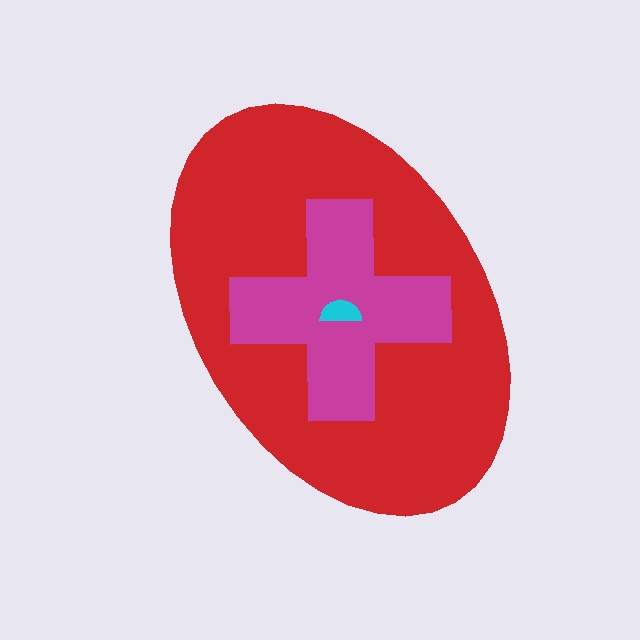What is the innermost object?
The cyan semicircle.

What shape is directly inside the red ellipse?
The magenta cross.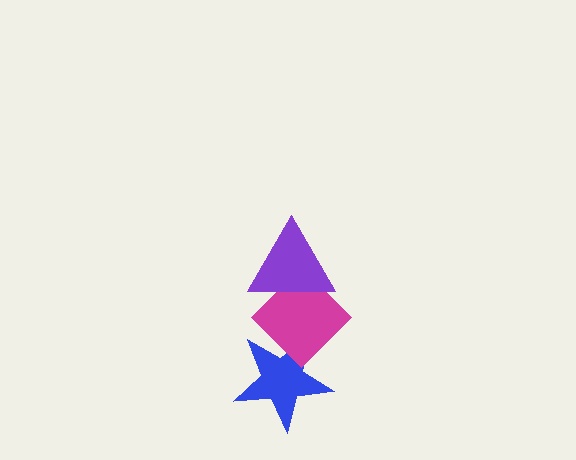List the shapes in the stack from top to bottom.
From top to bottom: the purple triangle, the magenta diamond, the blue star.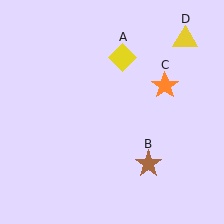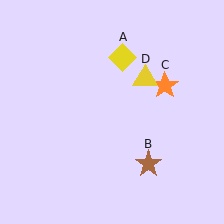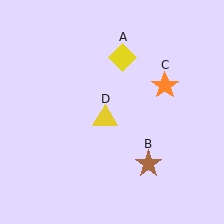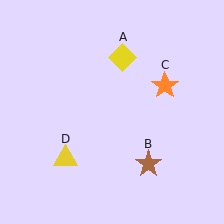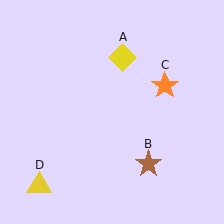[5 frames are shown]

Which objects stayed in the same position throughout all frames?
Yellow diamond (object A) and brown star (object B) and orange star (object C) remained stationary.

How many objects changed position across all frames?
1 object changed position: yellow triangle (object D).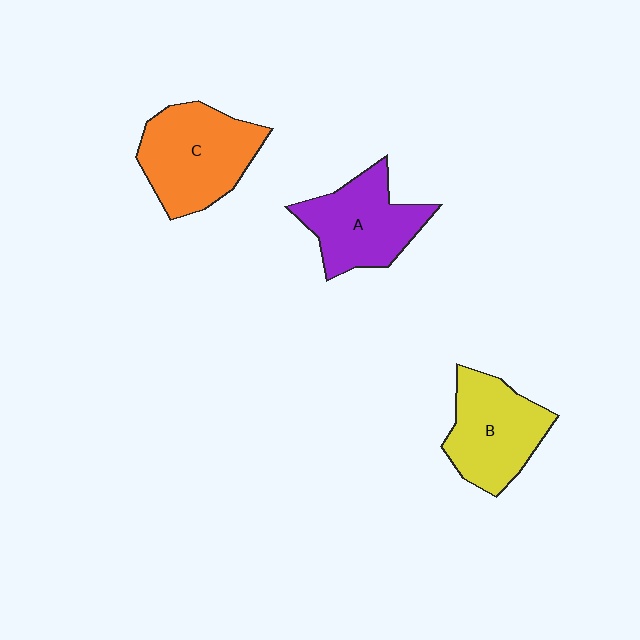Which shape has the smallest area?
Shape A (purple).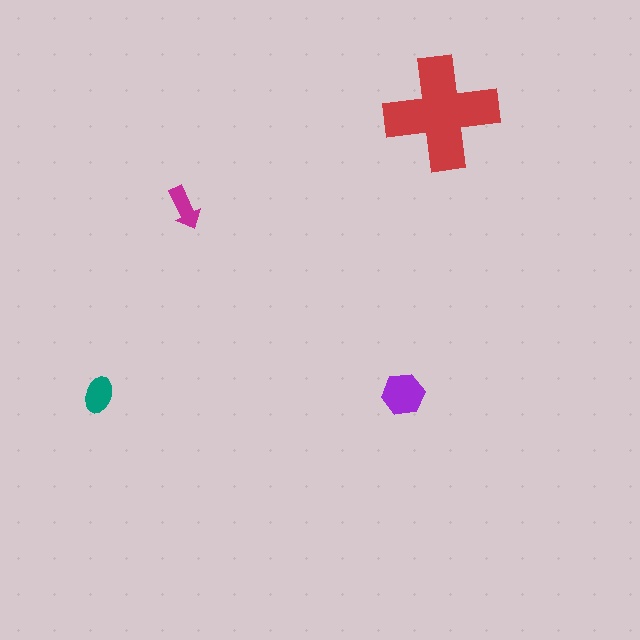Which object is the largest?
The red cross.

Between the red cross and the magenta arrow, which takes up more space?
The red cross.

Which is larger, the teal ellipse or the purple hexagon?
The purple hexagon.